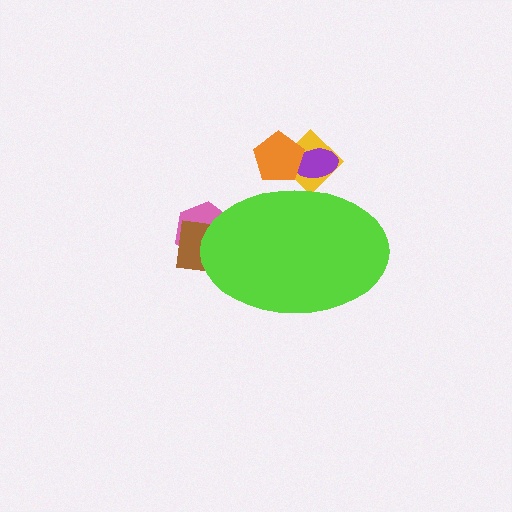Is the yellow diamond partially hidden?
Yes, the yellow diamond is partially hidden behind the lime ellipse.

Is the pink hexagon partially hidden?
Yes, the pink hexagon is partially hidden behind the lime ellipse.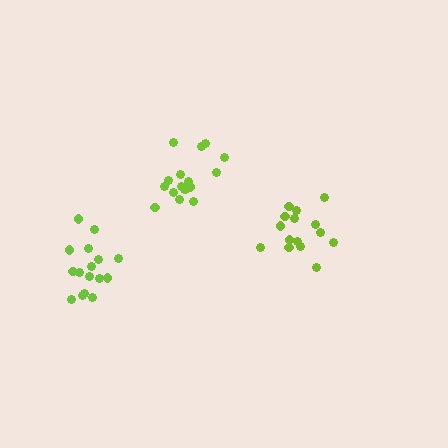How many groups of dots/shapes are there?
There are 3 groups.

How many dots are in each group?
Group 1: 15 dots, Group 2: 17 dots, Group 3: 16 dots (48 total).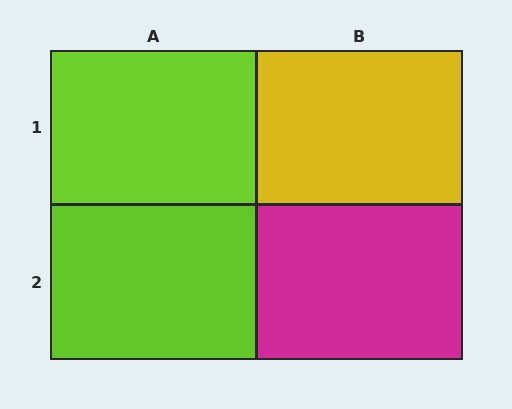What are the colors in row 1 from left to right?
Lime, yellow.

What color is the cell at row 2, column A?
Lime.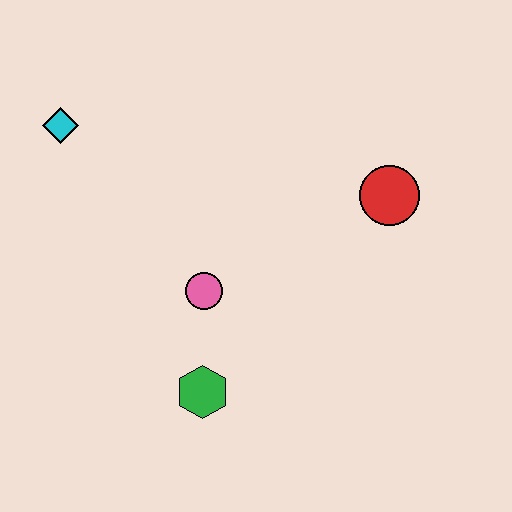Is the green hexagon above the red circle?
No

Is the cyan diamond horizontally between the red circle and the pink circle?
No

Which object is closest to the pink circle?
The green hexagon is closest to the pink circle.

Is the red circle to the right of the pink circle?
Yes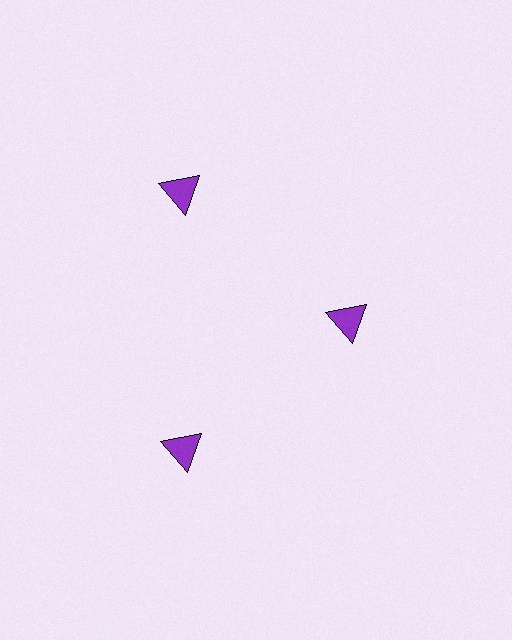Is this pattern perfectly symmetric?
No. The 3 purple triangles are arranged in a ring, but one element near the 3 o'clock position is pulled inward toward the center, breaking the 3-fold rotational symmetry.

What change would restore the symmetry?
The symmetry would be restored by moving it outward, back onto the ring so that all 3 triangles sit at equal angles and equal distance from the center.